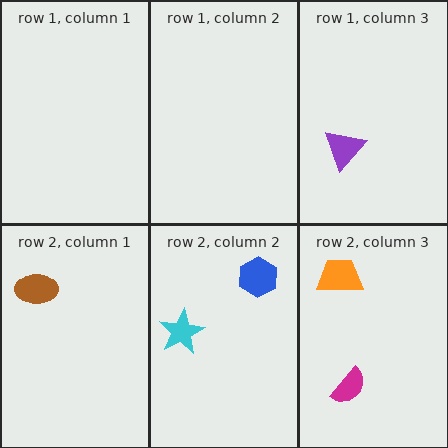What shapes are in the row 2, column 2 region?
The blue hexagon, the cyan star.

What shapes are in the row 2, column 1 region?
The brown ellipse.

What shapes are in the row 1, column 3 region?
The purple triangle.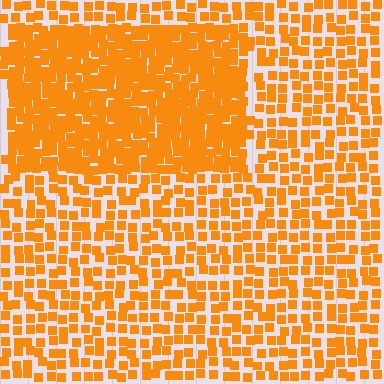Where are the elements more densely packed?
The elements are more densely packed inside the rectangle boundary.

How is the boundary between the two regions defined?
The boundary is defined by a change in element density (approximately 2.0x ratio). All elements are the same color, size, and shape.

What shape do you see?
I see a rectangle.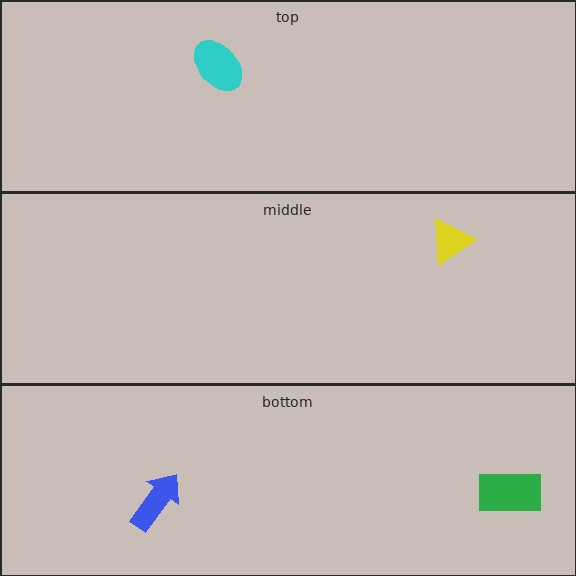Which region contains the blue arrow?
The bottom region.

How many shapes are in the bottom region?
2.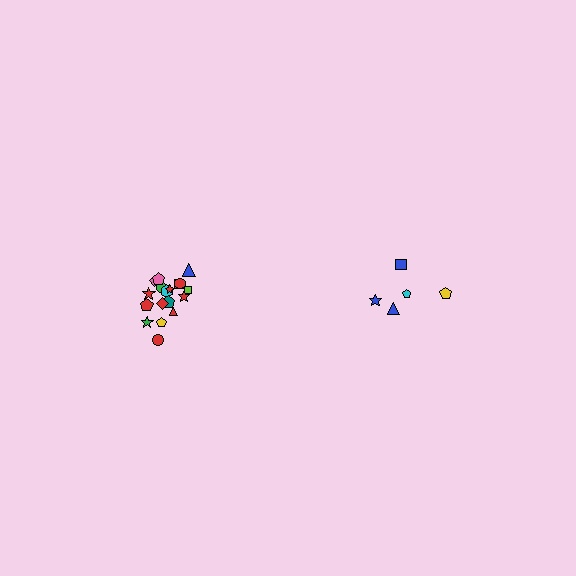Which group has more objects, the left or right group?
The left group.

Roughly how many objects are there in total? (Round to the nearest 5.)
Roughly 25 objects in total.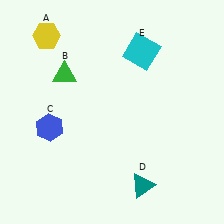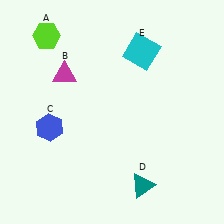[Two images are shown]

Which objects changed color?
A changed from yellow to lime. B changed from green to magenta.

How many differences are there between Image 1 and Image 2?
There are 2 differences between the two images.